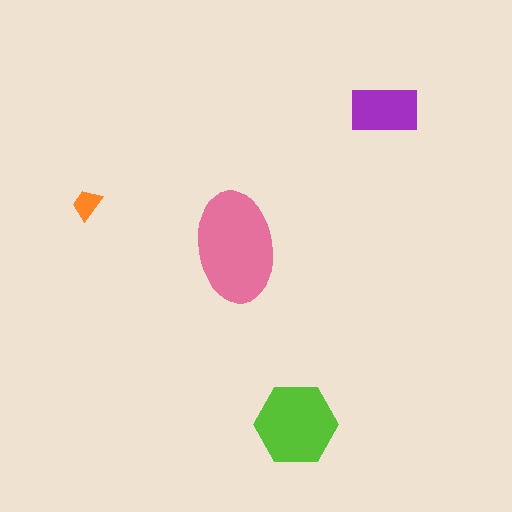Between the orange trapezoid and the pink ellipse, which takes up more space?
The pink ellipse.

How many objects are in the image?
There are 4 objects in the image.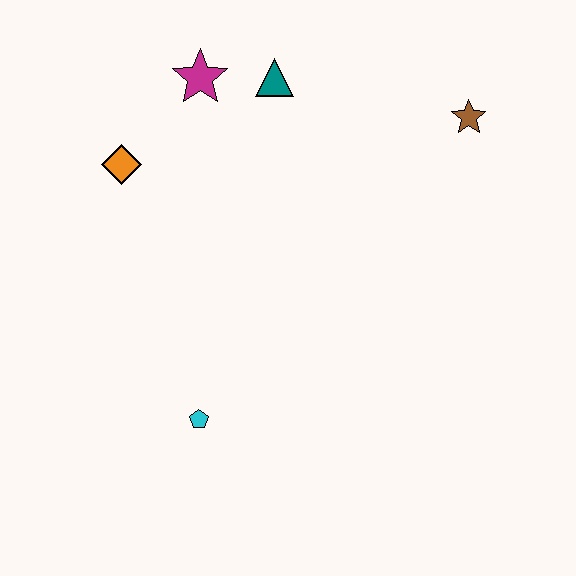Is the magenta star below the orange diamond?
No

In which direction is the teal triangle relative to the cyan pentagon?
The teal triangle is above the cyan pentagon.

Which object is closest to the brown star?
The teal triangle is closest to the brown star.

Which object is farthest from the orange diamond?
The brown star is farthest from the orange diamond.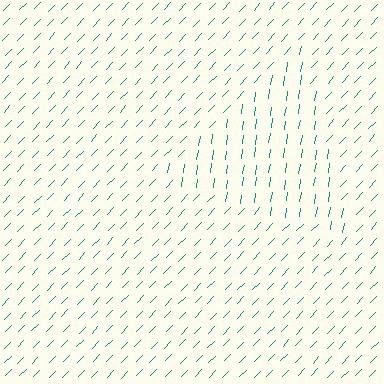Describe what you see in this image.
The image is filled with small teal line segments. A triangle region in the image has lines oriented differently from the surrounding lines, creating a visible texture boundary.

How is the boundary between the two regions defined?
The boundary is defined purely by a change in line orientation (approximately 35 degrees difference). All lines are the same color and thickness.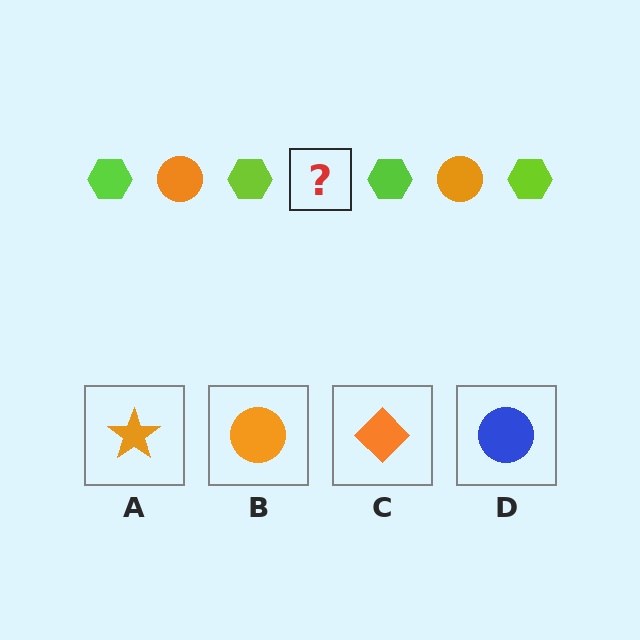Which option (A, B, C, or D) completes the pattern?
B.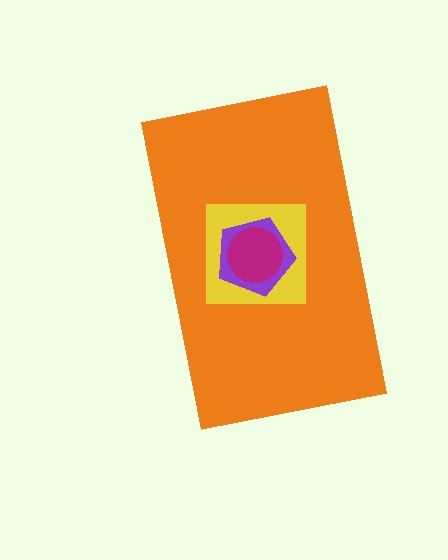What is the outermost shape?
The orange rectangle.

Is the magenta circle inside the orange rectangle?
Yes.